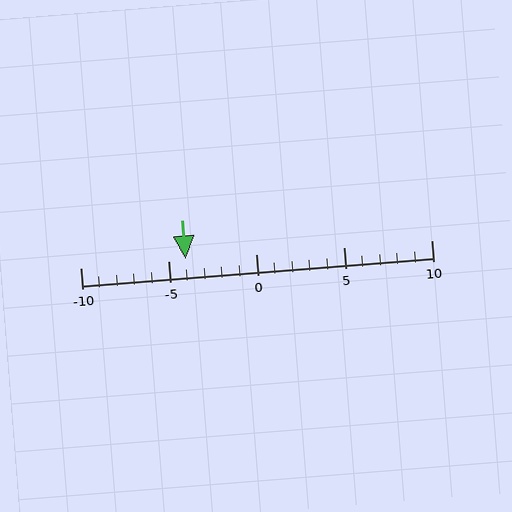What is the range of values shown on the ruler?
The ruler shows values from -10 to 10.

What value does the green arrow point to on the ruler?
The green arrow points to approximately -4.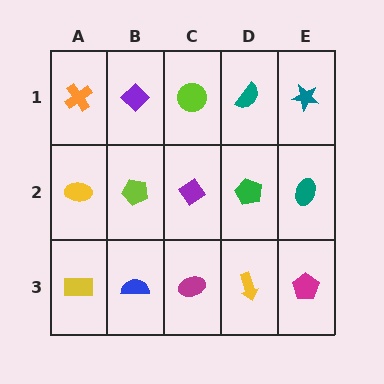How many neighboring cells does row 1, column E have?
2.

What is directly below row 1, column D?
A green pentagon.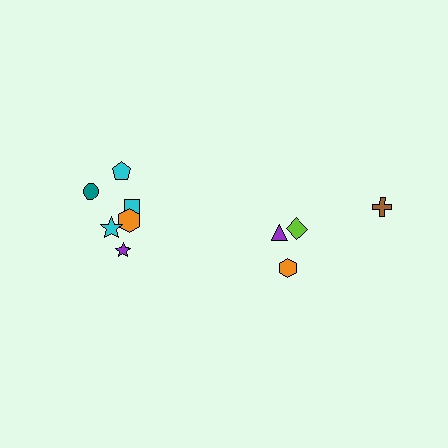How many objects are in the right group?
There are 4 objects.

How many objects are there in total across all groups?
There are 10 objects.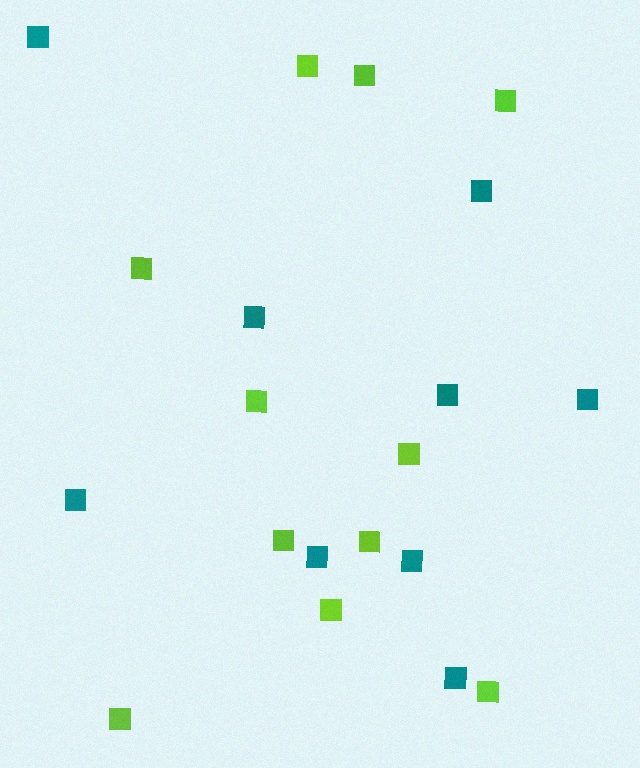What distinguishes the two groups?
There are 2 groups: one group of lime squares (11) and one group of teal squares (9).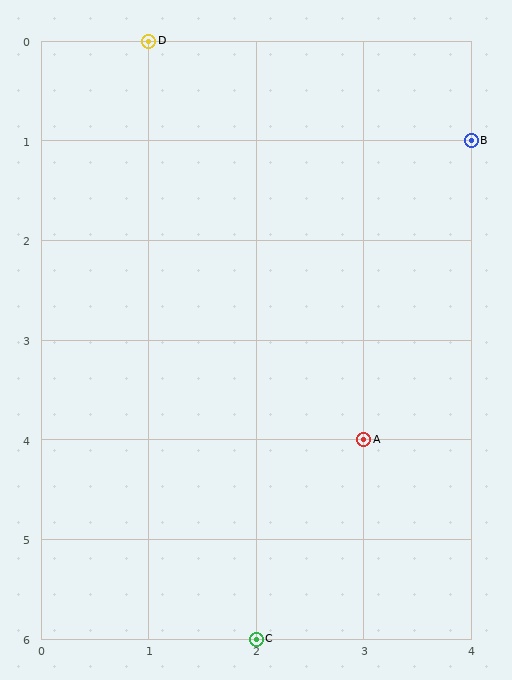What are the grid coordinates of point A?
Point A is at grid coordinates (3, 4).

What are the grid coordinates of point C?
Point C is at grid coordinates (2, 6).